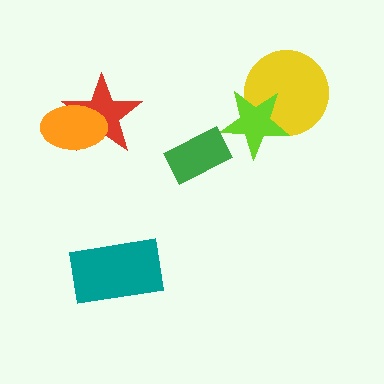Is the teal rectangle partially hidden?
No, no other shape covers it.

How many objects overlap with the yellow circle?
1 object overlaps with the yellow circle.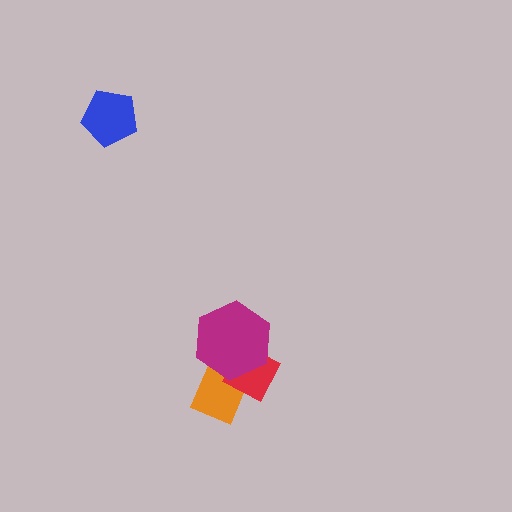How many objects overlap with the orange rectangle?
2 objects overlap with the orange rectangle.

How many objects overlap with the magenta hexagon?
2 objects overlap with the magenta hexagon.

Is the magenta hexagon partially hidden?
No, no other shape covers it.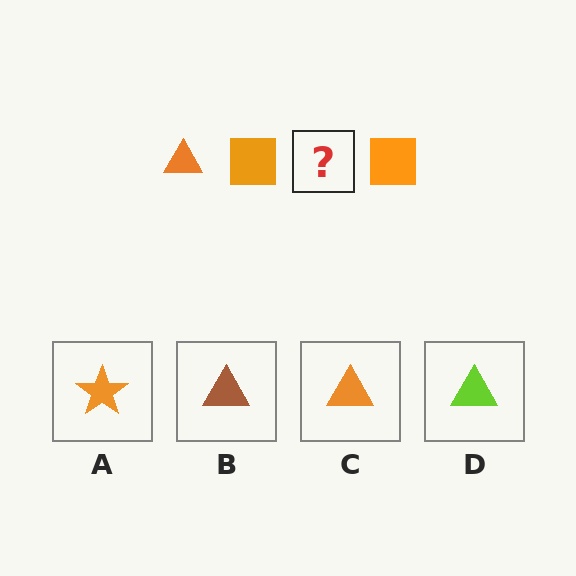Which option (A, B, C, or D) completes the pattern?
C.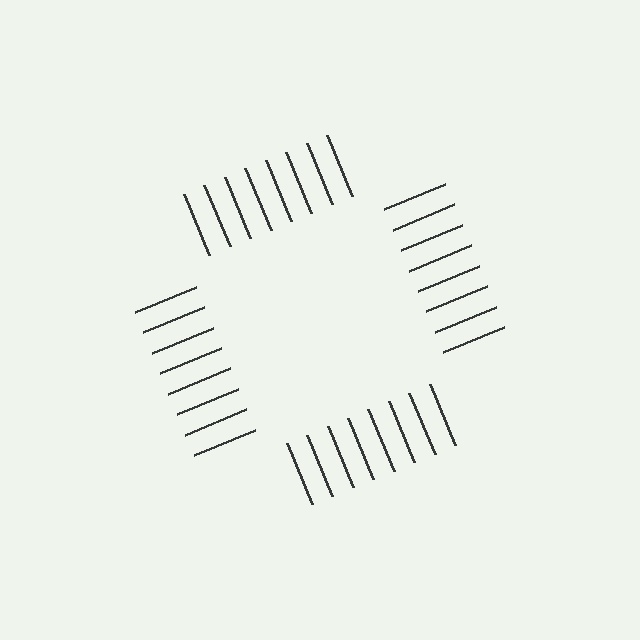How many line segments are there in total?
32 — 8 along each of the 4 edges.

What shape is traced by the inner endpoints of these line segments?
An illusory square — the line segments terminate on its edges but no continuous stroke is drawn.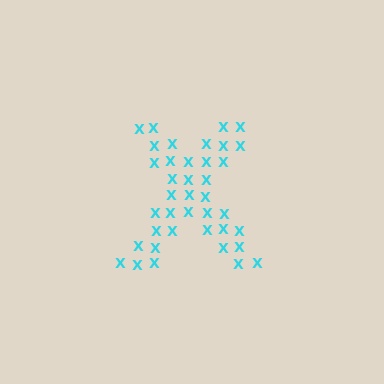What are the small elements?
The small elements are letter X's.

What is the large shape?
The large shape is the letter X.